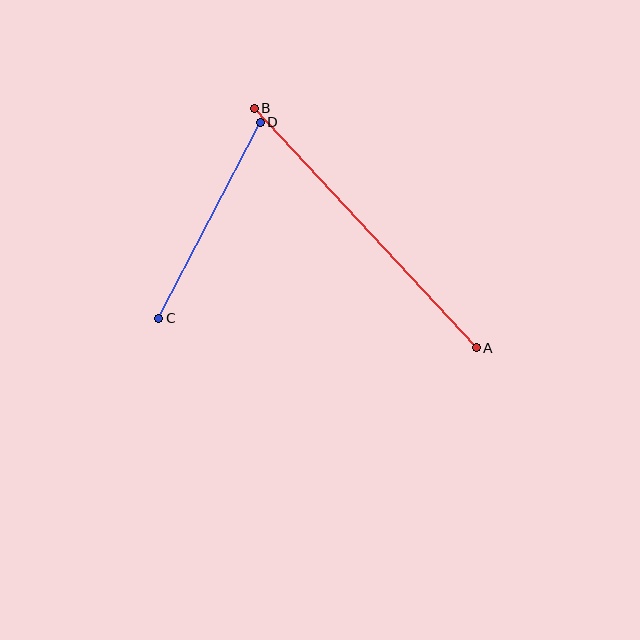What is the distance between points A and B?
The distance is approximately 326 pixels.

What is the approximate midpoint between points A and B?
The midpoint is at approximately (365, 228) pixels.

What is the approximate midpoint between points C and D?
The midpoint is at approximately (209, 220) pixels.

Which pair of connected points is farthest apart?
Points A and B are farthest apart.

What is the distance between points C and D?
The distance is approximately 221 pixels.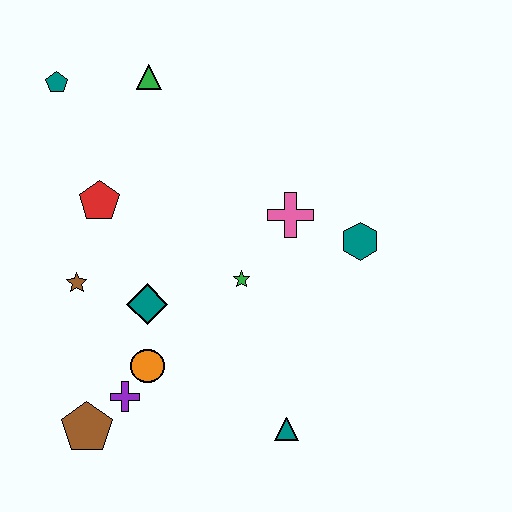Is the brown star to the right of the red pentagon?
No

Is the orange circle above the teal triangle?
Yes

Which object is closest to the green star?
The pink cross is closest to the green star.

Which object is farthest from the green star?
The teal pentagon is farthest from the green star.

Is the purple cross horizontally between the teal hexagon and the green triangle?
No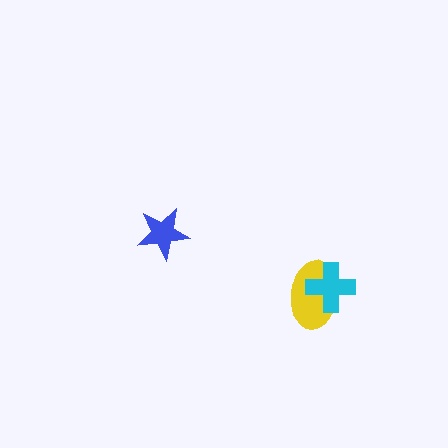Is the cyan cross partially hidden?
No, no other shape covers it.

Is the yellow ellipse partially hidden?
Yes, it is partially covered by another shape.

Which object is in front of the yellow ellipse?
The cyan cross is in front of the yellow ellipse.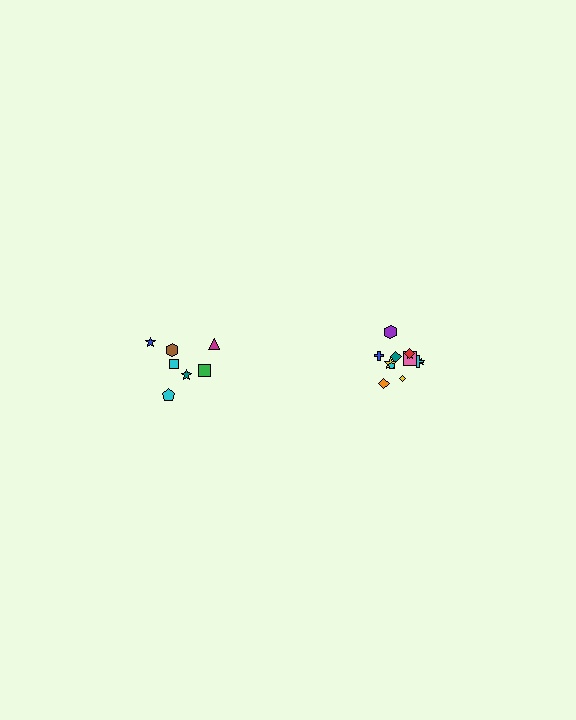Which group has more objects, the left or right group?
The right group.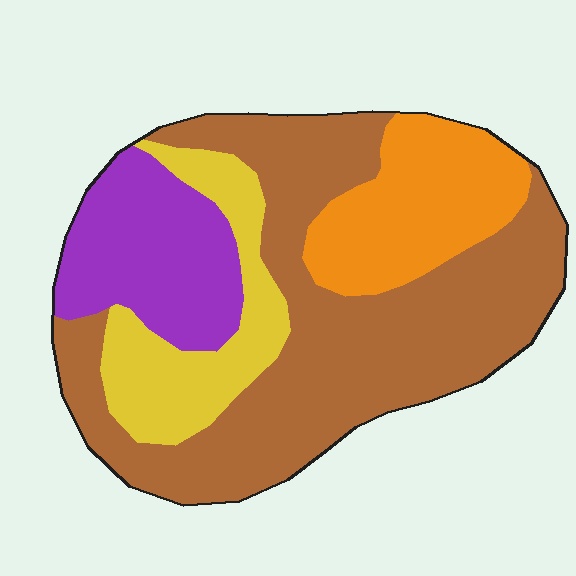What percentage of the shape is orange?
Orange covers roughly 15% of the shape.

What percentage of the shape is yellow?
Yellow covers 15% of the shape.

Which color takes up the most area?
Brown, at roughly 50%.